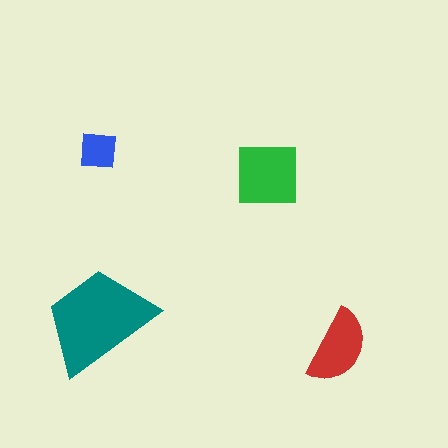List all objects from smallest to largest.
The blue square, the red semicircle, the green square, the teal trapezoid.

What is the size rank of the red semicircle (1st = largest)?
3rd.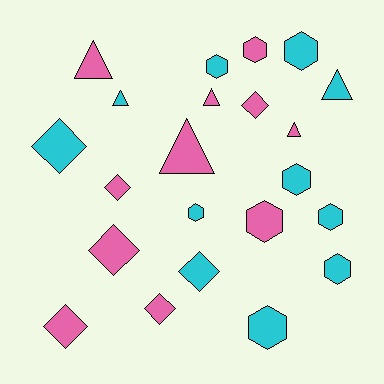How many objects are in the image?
There are 22 objects.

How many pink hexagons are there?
There are 2 pink hexagons.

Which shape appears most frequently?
Hexagon, with 9 objects.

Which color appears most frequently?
Cyan, with 11 objects.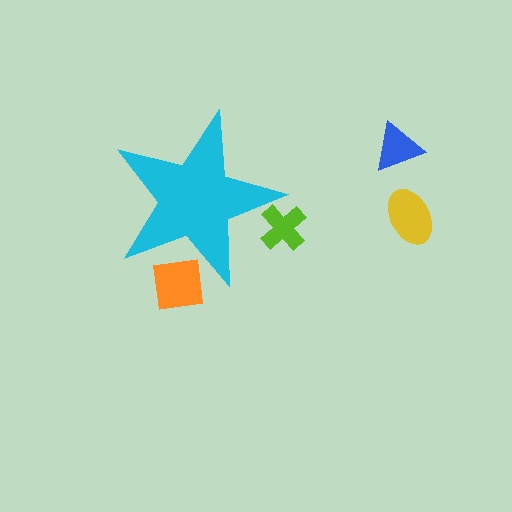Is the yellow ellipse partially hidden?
No, the yellow ellipse is fully visible.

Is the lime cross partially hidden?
Yes, the lime cross is partially hidden behind the cyan star.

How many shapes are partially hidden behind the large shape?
2 shapes are partially hidden.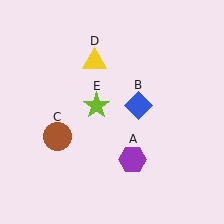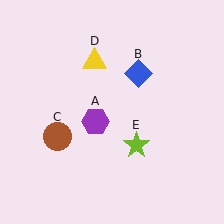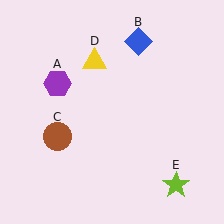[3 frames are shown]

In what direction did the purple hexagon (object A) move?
The purple hexagon (object A) moved up and to the left.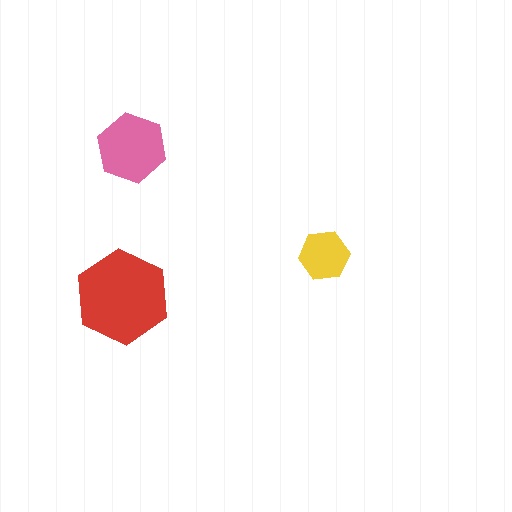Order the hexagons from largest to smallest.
the red one, the pink one, the yellow one.